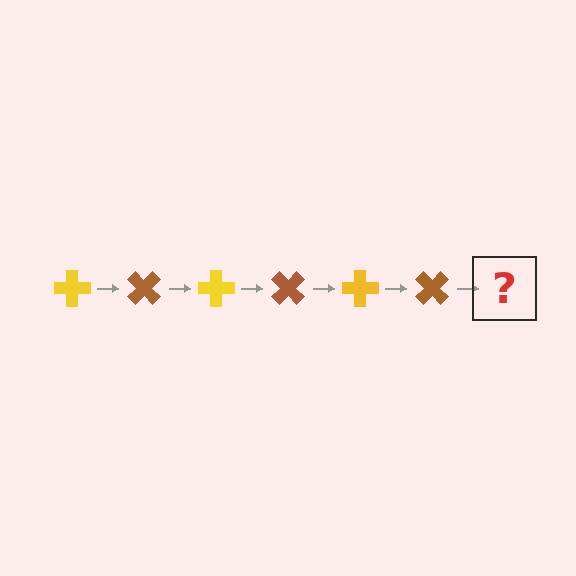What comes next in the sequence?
The next element should be a yellow cross, rotated 270 degrees from the start.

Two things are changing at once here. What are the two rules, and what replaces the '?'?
The two rules are that it rotates 45 degrees each step and the color cycles through yellow and brown. The '?' should be a yellow cross, rotated 270 degrees from the start.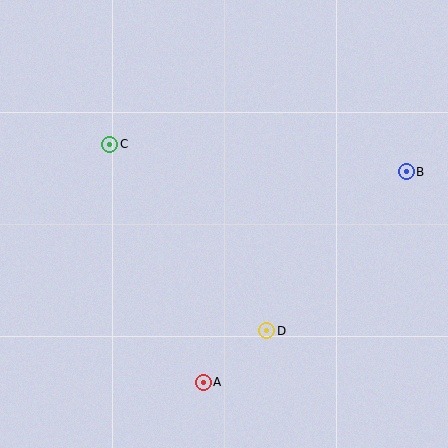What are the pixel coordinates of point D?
Point D is at (267, 331).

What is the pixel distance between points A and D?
The distance between A and D is 82 pixels.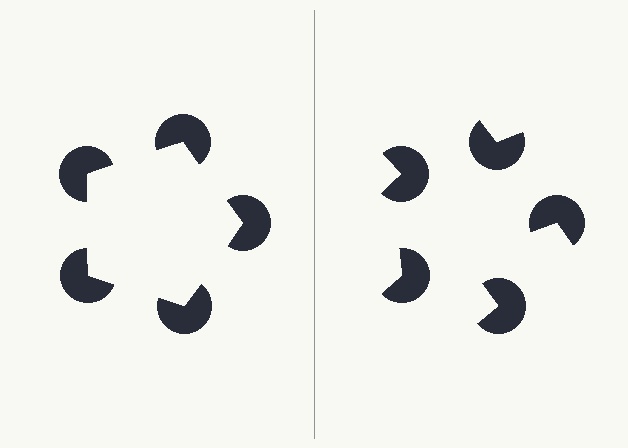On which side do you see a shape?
An illusory pentagon appears on the left side. On the right side the wedge cuts are rotated, so no coherent shape forms.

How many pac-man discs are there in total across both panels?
10 — 5 on each side.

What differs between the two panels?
The pac-man discs are positioned identically on both sides; only the wedge orientations differ. On the left they align to a pentagon; on the right they are misaligned.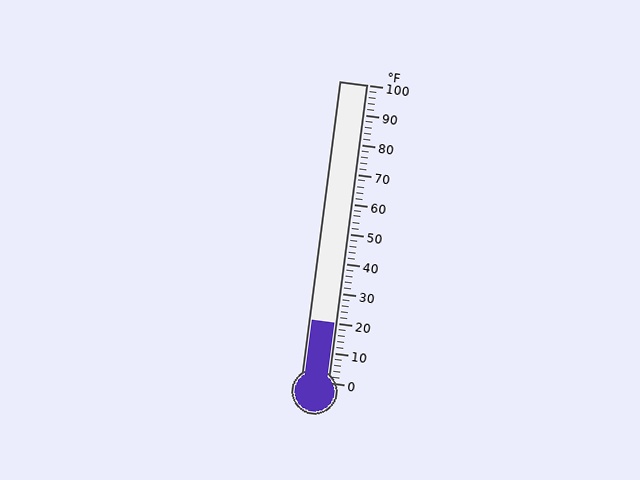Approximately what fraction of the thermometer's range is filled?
The thermometer is filled to approximately 20% of its range.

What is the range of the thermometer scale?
The thermometer scale ranges from 0°F to 100°F.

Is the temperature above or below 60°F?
The temperature is below 60°F.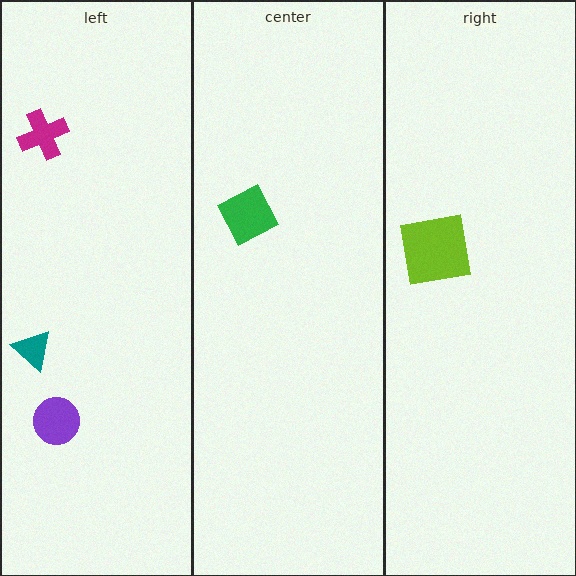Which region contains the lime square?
The right region.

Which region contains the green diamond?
The center region.